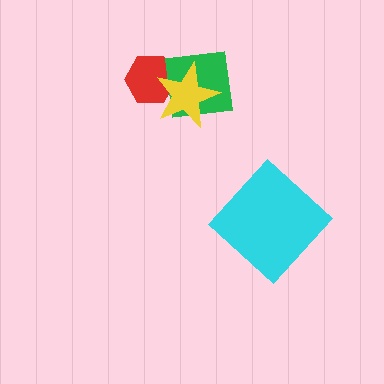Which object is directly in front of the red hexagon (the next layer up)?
The green square is directly in front of the red hexagon.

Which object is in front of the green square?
The yellow star is in front of the green square.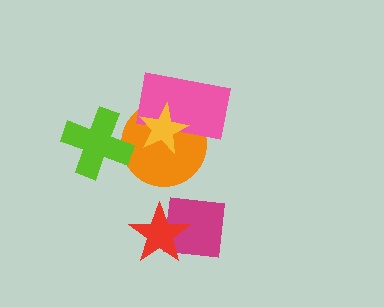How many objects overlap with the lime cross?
1 object overlaps with the lime cross.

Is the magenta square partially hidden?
Yes, it is partially covered by another shape.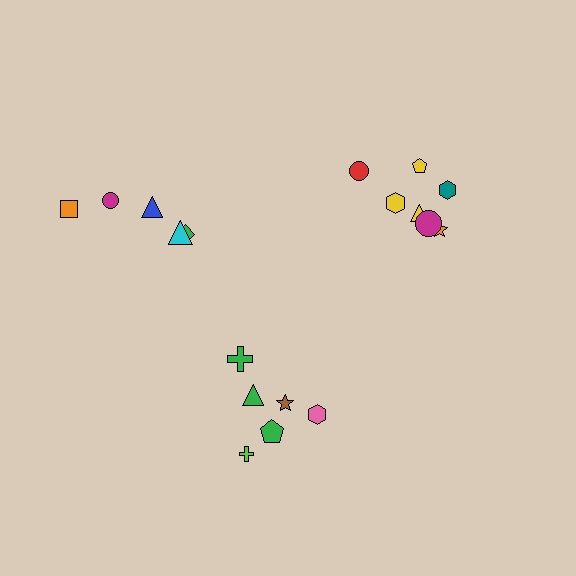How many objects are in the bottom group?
There are 6 objects.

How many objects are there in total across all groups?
There are 18 objects.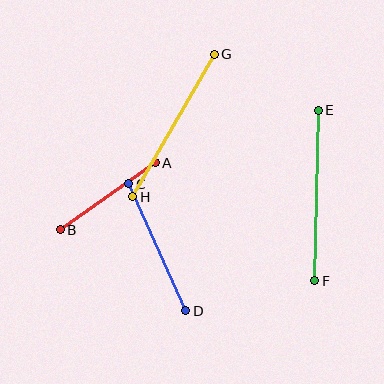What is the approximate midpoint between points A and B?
The midpoint is at approximately (108, 196) pixels.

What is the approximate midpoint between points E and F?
The midpoint is at approximately (317, 196) pixels.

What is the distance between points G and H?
The distance is approximately 165 pixels.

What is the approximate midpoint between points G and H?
The midpoint is at approximately (174, 125) pixels.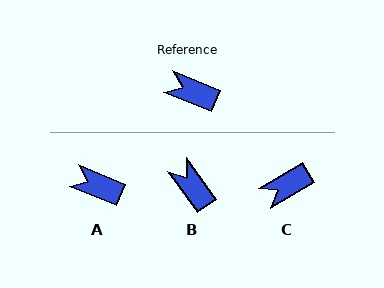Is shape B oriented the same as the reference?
No, it is off by about 32 degrees.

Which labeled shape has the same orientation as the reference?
A.